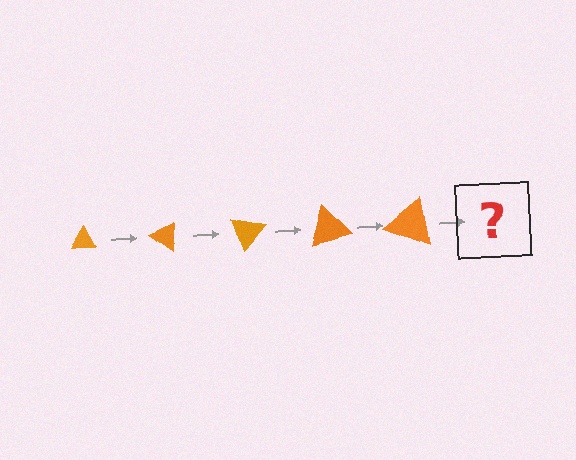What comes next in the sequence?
The next element should be a triangle, larger than the previous one and rotated 175 degrees from the start.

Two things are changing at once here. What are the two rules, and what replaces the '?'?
The two rules are that the triangle grows larger each step and it rotates 35 degrees each step. The '?' should be a triangle, larger than the previous one and rotated 175 degrees from the start.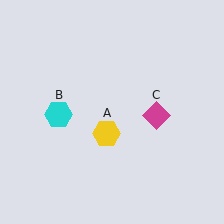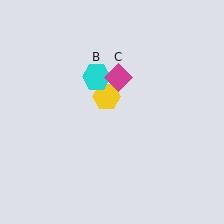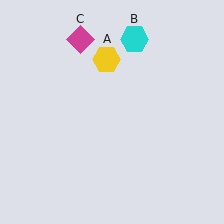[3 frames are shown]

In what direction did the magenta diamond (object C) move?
The magenta diamond (object C) moved up and to the left.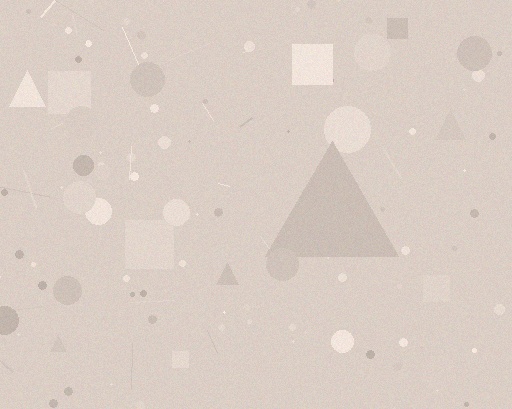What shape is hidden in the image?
A triangle is hidden in the image.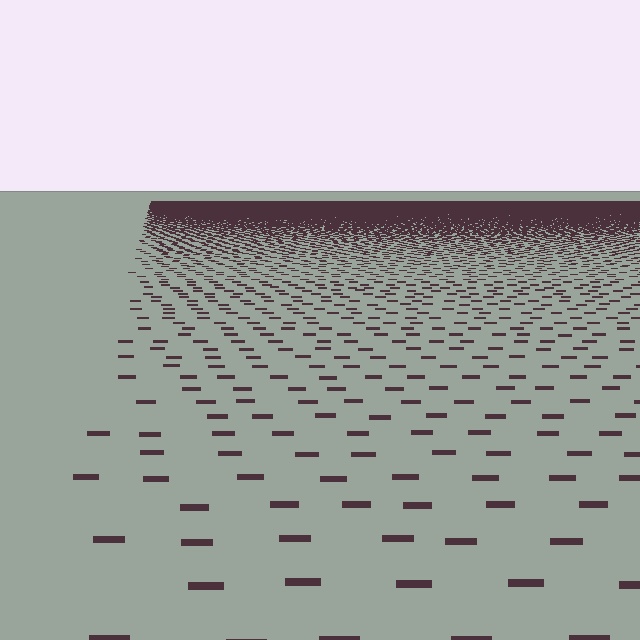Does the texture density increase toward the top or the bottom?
Density increases toward the top.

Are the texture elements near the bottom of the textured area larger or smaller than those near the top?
Larger. Near the bottom, elements are closer to the viewer and appear at a bigger on-screen size.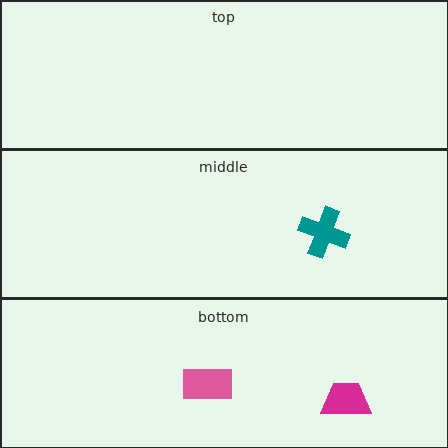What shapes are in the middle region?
The teal cross.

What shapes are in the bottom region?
The pink rectangle, the magenta trapezoid.